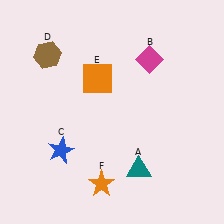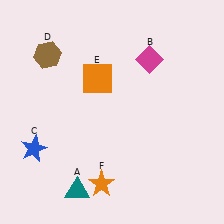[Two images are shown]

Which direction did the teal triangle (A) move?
The teal triangle (A) moved left.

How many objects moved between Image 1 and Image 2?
2 objects moved between the two images.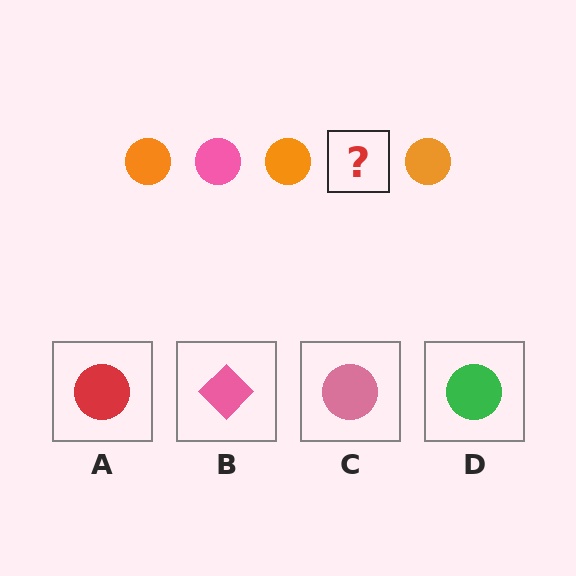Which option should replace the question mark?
Option C.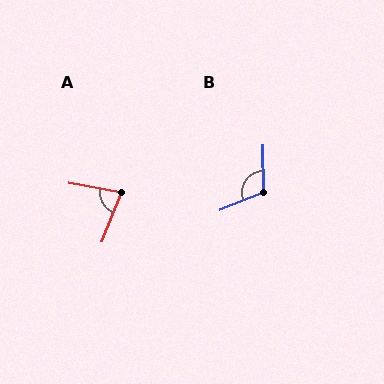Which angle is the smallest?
A, at approximately 79 degrees.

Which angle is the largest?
B, at approximately 112 degrees.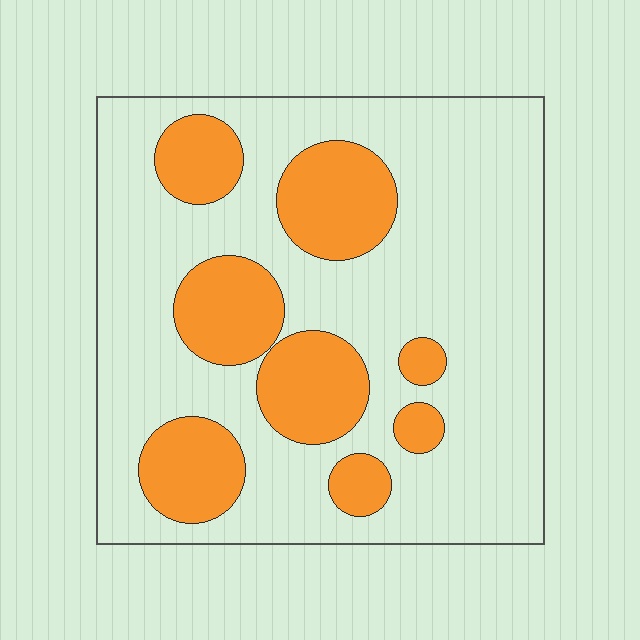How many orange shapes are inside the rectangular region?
8.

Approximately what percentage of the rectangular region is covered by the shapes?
Approximately 25%.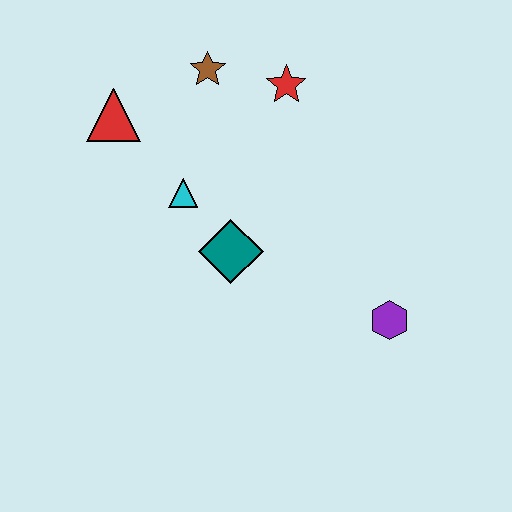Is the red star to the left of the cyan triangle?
No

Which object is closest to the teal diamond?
The cyan triangle is closest to the teal diamond.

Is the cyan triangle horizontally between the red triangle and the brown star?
Yes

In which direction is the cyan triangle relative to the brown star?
The cyan triangle is below the brown star.